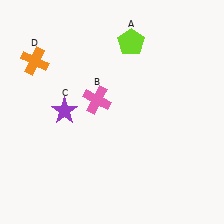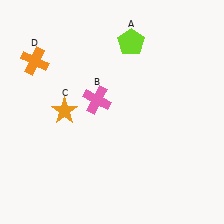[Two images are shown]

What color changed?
The star (C) changed from purple in Image 1 to orange in Image 2.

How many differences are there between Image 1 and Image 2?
There is 1 difference between the two images.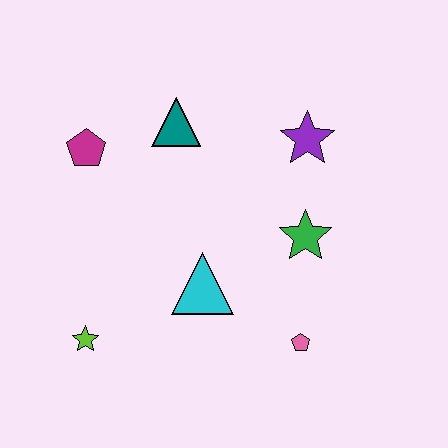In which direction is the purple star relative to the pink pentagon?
The purple star is above the pink pentagon.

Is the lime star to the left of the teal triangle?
Yes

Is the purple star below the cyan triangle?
No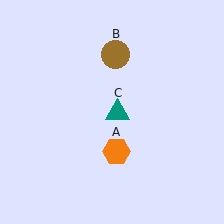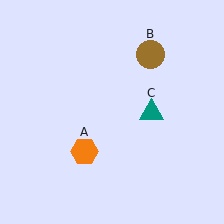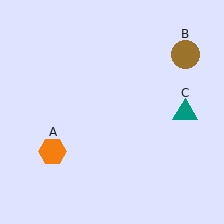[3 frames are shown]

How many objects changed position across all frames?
3 objects changed position: orange hexagon (object A), brown circle (object B), teal triangle (object C).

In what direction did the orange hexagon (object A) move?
The orange hexagon (object A) moved left.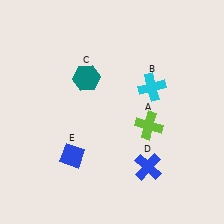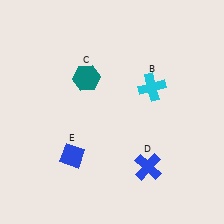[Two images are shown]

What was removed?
The lime cross (A) was removed in Image 2.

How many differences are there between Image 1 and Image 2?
There is 1 difference between the two images.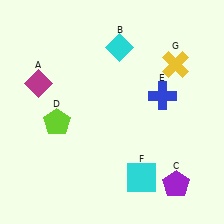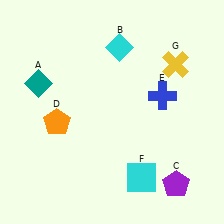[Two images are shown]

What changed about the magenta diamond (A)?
In Image 1, A is magenta. In Image 2, it changed to teal.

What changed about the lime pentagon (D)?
In Image 1, D is lime. In Image 2, it changed to orange.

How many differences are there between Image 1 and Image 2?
There are 2 differences between the two images.